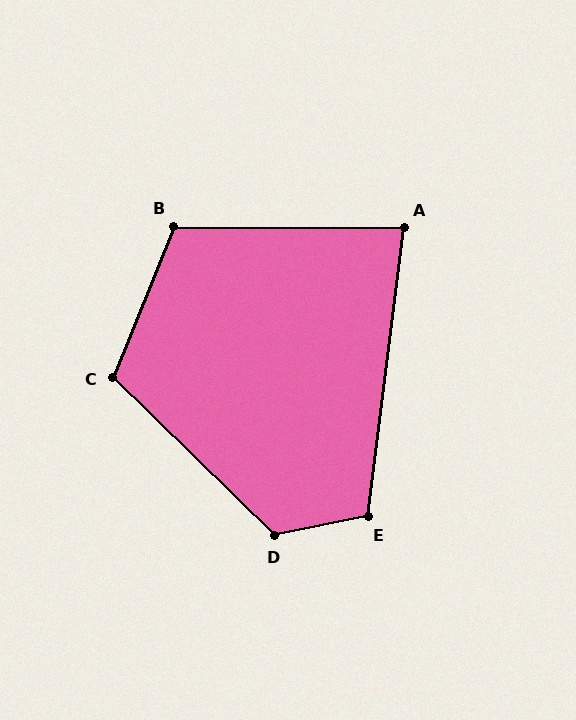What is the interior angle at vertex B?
Approximately 111 degrees (obtuse).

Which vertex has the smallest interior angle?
A, at approximately 83 degrees.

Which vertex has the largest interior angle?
D, at approximately 124 degrees.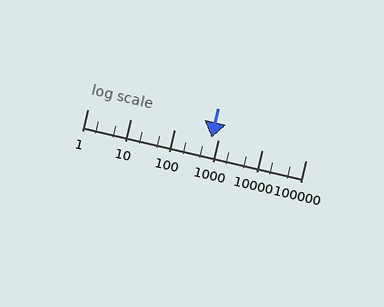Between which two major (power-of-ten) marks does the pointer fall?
The pointer is between 100 and 1000.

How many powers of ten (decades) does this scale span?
The scale spans 5 decades, from 1 to 100000.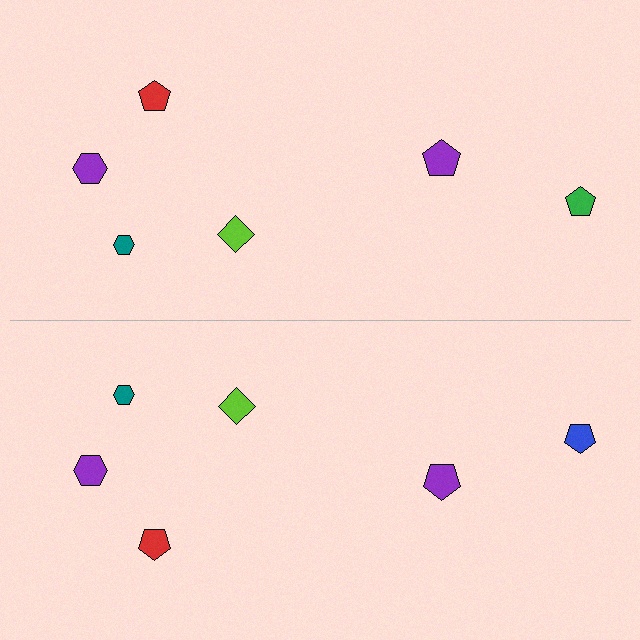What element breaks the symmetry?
The blue pentagon on the bottom side breaks the symmetry — its mirror counterpart is green.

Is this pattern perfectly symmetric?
No, the pattern is not perfectly symmetric. The blue pentagon on the bottom side breaks the symmetry — its mirror counterpart is green.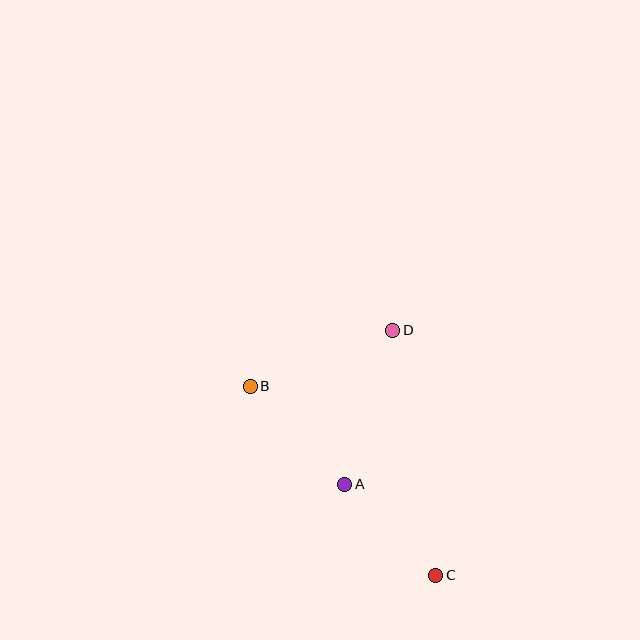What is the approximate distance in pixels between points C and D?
The distance between C and D is approximately 249 pixels.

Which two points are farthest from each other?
Points B and C are farthest from each other.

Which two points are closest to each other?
Points A and C are closest to each other.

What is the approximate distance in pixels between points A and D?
The distance between A and D is approximately 161 pixels.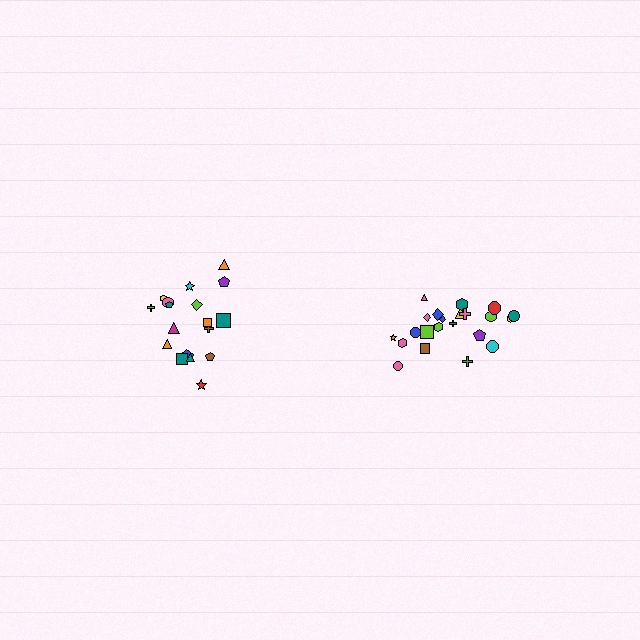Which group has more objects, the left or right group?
The right group.